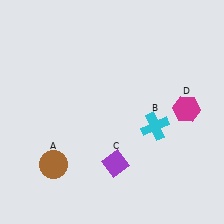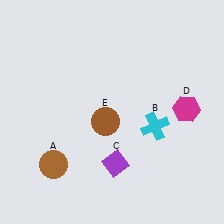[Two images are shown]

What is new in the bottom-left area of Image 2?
A brown circle (E) was added in the bottom-left area of Image 2.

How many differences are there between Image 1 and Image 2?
There is 1 difference between the two images.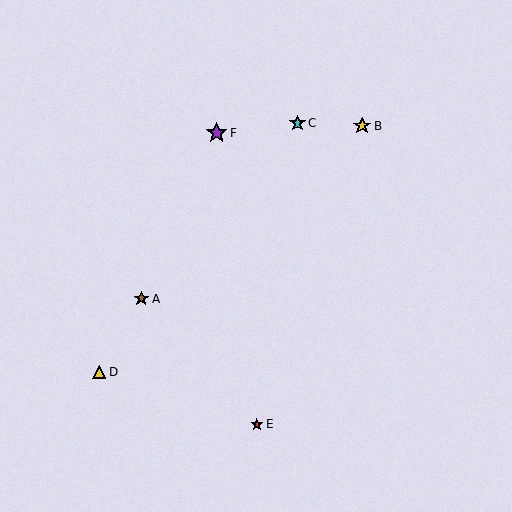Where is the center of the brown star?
The center of the brown star is at (141, 299).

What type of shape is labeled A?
Shape A is a brown star.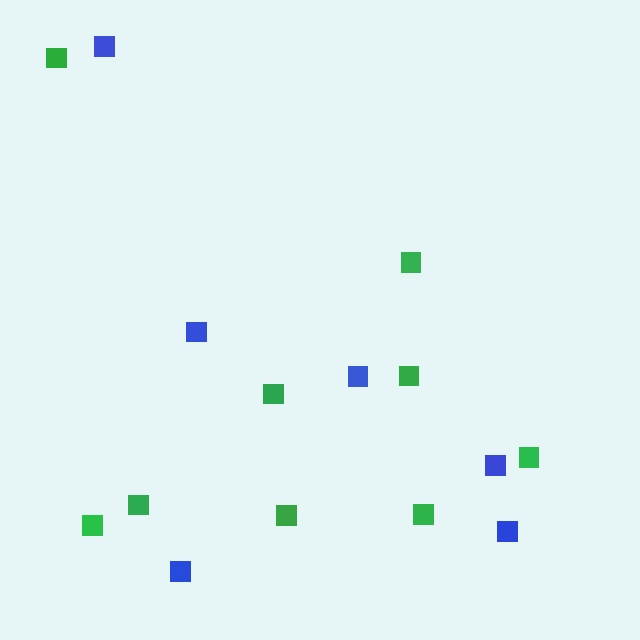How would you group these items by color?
There are 2 groups: one group of green squares (9) and one group of blue squares (6).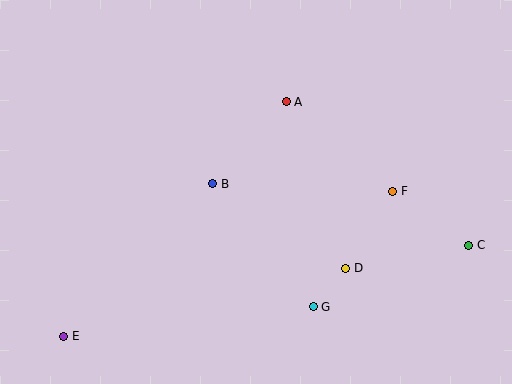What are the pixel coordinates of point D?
Point D is at (346, 268).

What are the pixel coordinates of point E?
Point E is at (64, 336).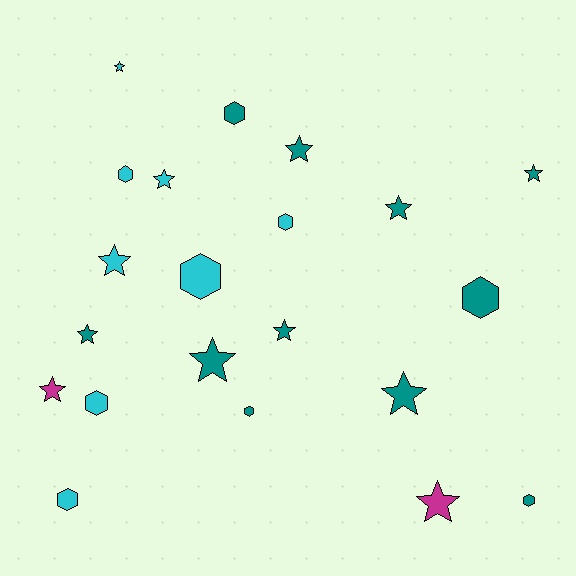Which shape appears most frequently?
Star, with 12 objects.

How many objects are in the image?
There are 21 objects.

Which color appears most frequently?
Teal, with 11 objects.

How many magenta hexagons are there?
There are no magenta hexagons.